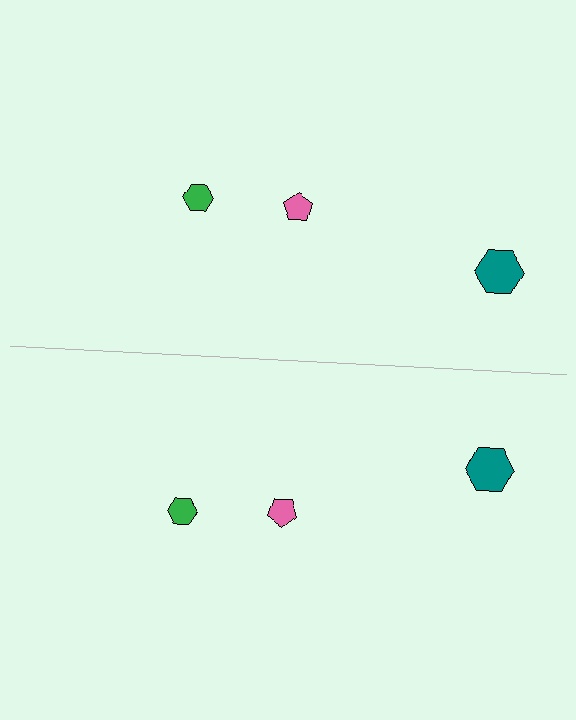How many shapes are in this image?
There are 6 shapes in this image.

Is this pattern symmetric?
Yes, this pattern has bilateral (reflection) symmetry.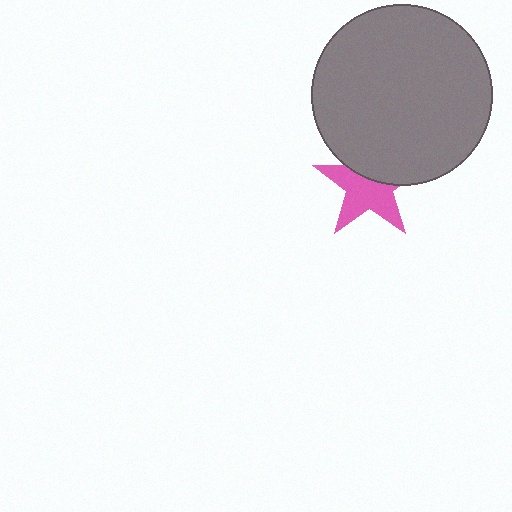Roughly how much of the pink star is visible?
About half of it is visible (roughly 61%).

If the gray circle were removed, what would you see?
You would see the complete pink star.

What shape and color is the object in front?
The object in front is a gray circle.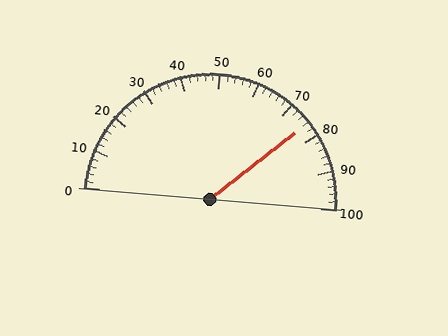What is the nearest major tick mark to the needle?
The nearest major tick mark is 80.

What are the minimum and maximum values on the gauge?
The gauge ranges from 0 to 100.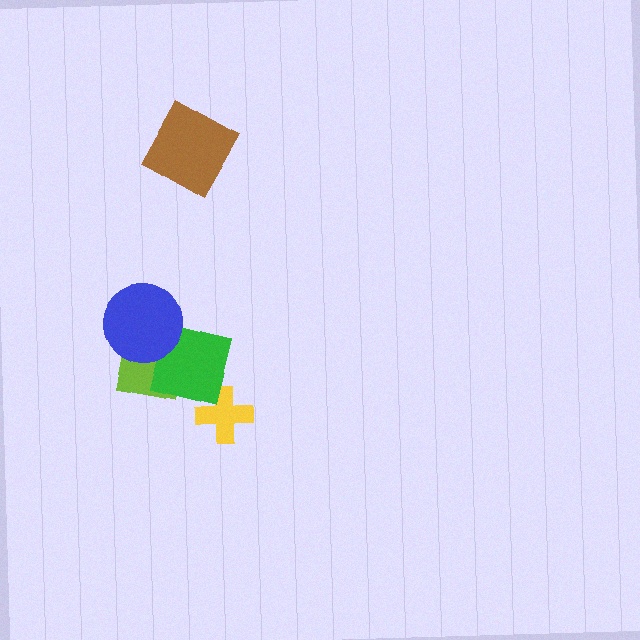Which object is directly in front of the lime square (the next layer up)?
The green square is directly in front of the lime square.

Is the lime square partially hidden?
Yes, it is partially covered by another shape.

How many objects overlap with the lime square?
2 objects overlap with the lime square.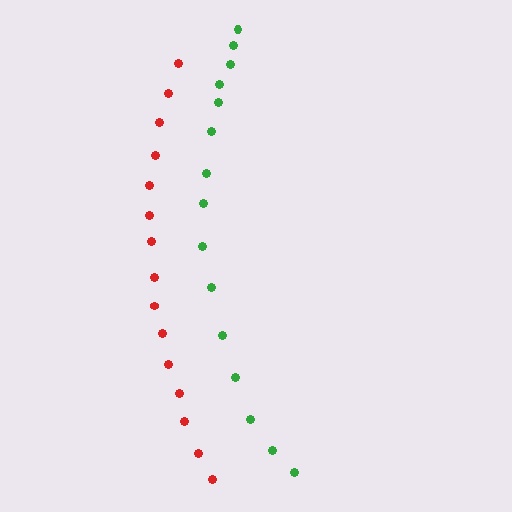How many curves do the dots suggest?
There are 2 distinct paths.